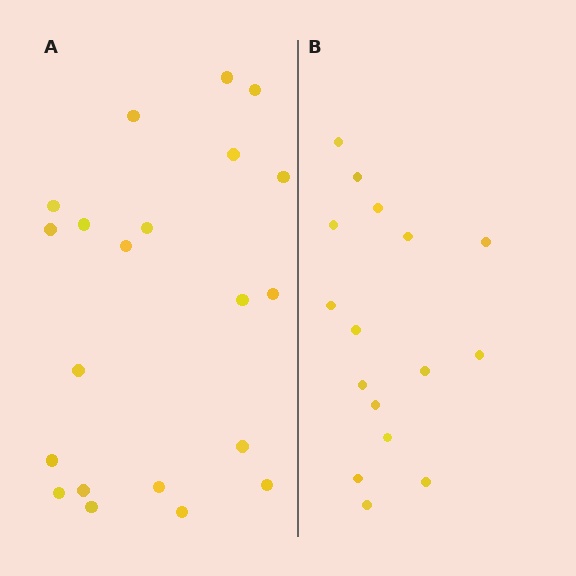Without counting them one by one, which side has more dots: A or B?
Region A (the left region) has more dots.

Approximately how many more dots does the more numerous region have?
Region A has about 5 more dots than region B.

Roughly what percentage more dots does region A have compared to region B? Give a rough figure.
About 30% more.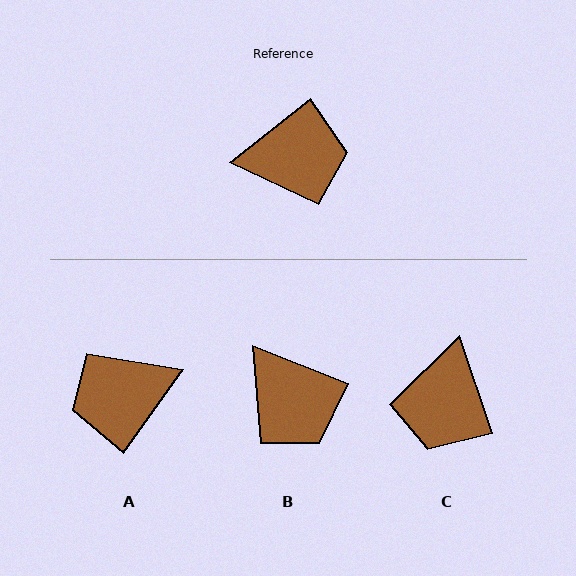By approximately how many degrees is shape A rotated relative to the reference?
Approximately 164 degrees clockwise.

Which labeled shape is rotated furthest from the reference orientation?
A, about 164 degrees away.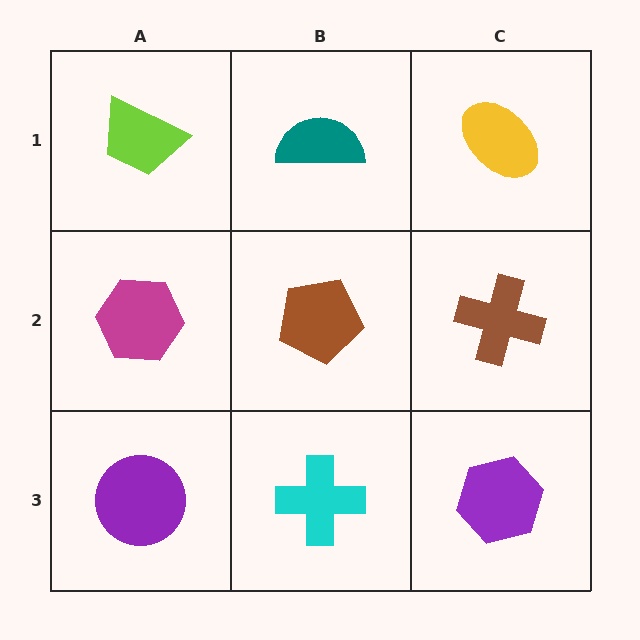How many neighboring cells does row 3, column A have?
2.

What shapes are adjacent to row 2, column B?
A teal semicircle (row 1, column B), a cyan cross (row 3, column B), a magenta hexagon (row 2, column A), a brown cross (row 2, column C).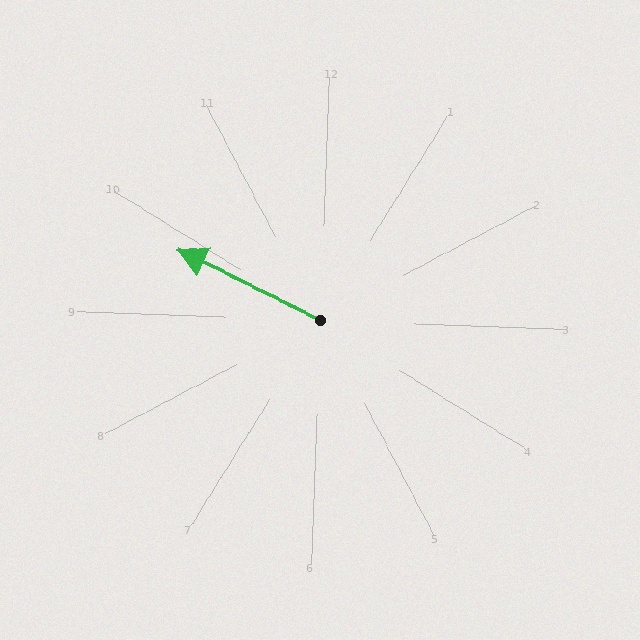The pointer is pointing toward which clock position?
Roughly 10 o'clock.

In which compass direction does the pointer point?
Northwest.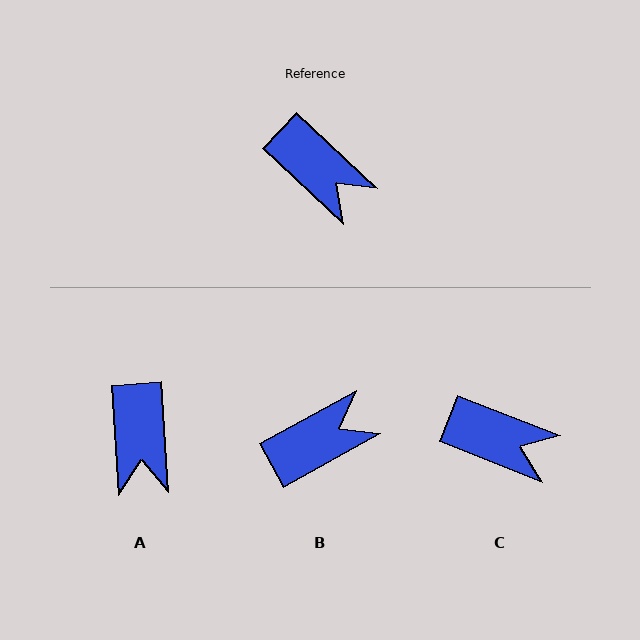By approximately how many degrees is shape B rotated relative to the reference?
Approximately 72 degrees counter-clockwise.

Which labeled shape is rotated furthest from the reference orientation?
B, about 72 degrees away.